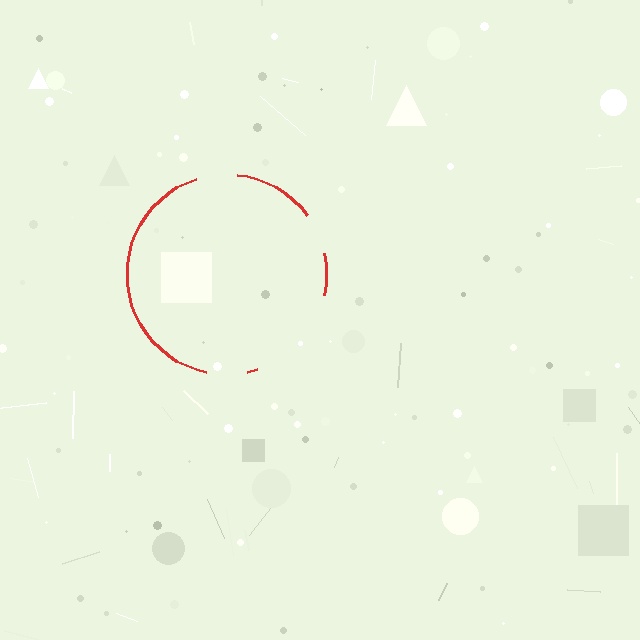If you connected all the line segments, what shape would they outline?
They would outline a circle.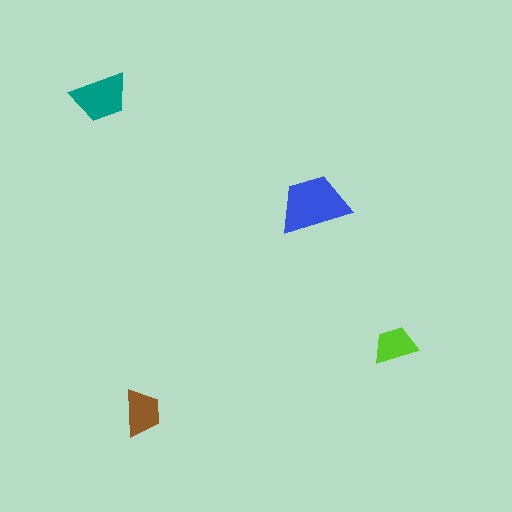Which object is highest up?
The teal trapezoid is topmost.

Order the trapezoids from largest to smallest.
the blue one, the teal one, the brown one, the lime one.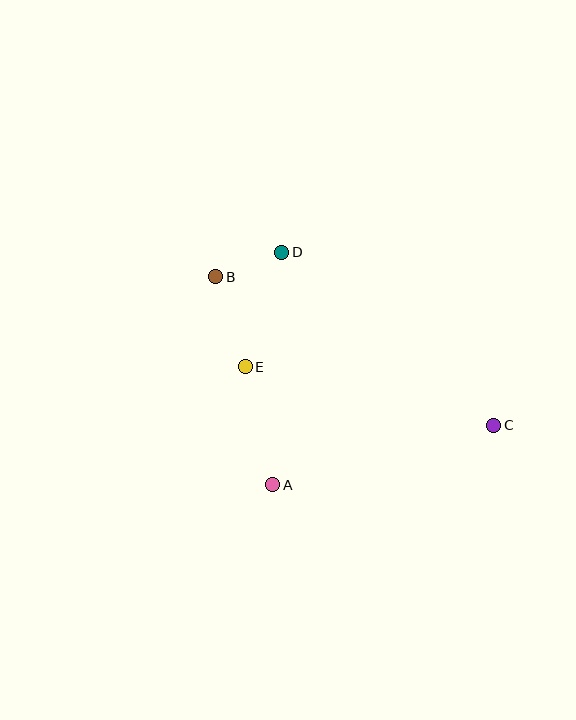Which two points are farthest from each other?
Points B and C are farthest from each other.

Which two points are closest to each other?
Points B and D are closest to each other.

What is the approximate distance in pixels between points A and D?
The distance between A and D is approximately 232 pixels.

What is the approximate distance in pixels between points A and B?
The distance between A and B is approximately 216 pixels.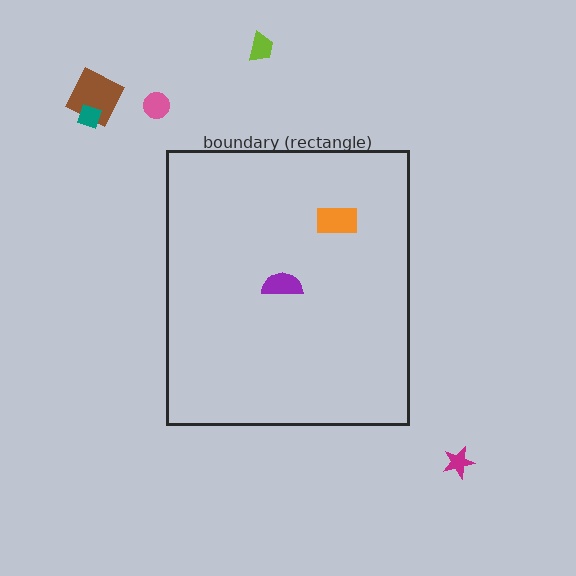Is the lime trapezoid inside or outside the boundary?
Outside.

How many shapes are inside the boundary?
2 inside, 5 outside.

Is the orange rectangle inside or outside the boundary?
Inside.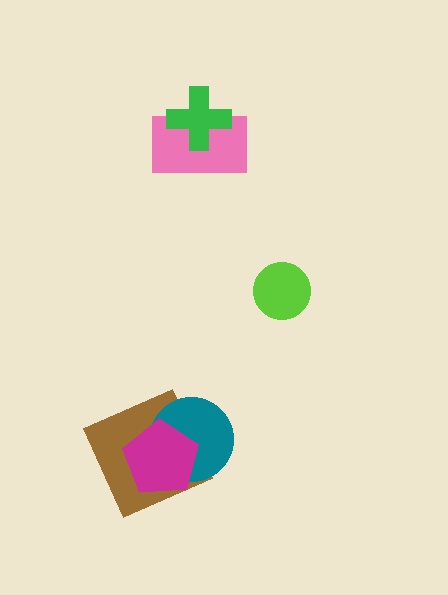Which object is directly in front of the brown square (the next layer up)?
The teal circle is directly in front of the brown square.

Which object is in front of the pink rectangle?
The green cross is in front of the pink rectangle.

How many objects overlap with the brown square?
2 objects overlap with the brown square.